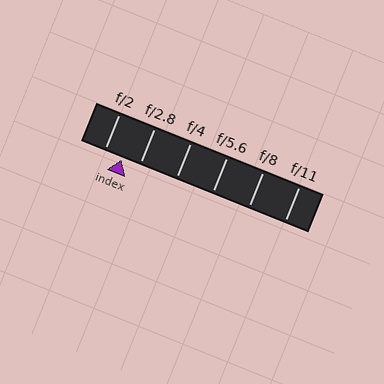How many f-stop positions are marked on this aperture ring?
There are 6 f-stop positions marked.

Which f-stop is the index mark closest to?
The index mark is closest to f/2.8.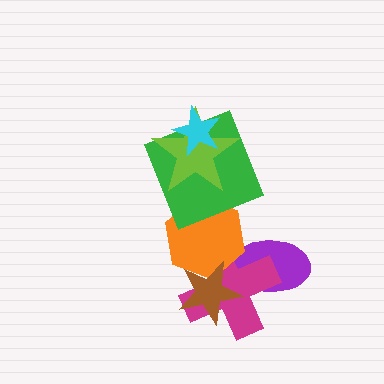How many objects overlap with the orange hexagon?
4 objects overlap with the orange hexagon.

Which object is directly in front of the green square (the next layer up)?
The lime star is directly in front of the green square.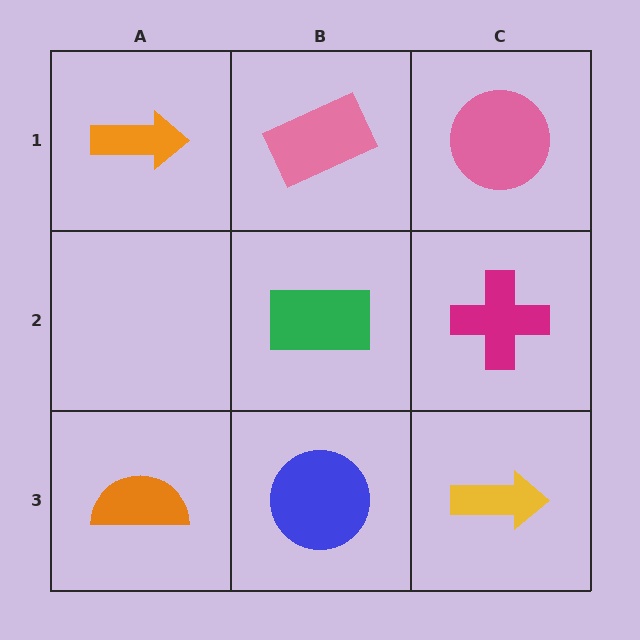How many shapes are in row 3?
3 shapes.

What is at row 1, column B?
A pink rectangle.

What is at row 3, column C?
A yellow arrow.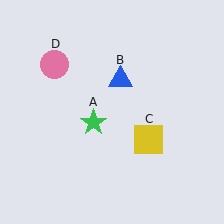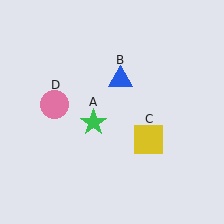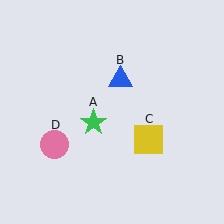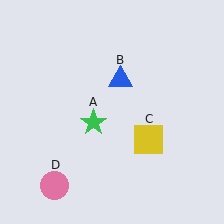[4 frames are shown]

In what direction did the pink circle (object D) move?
The pink circle (object D) moved down.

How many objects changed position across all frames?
1 object changed position: pink circle (object D).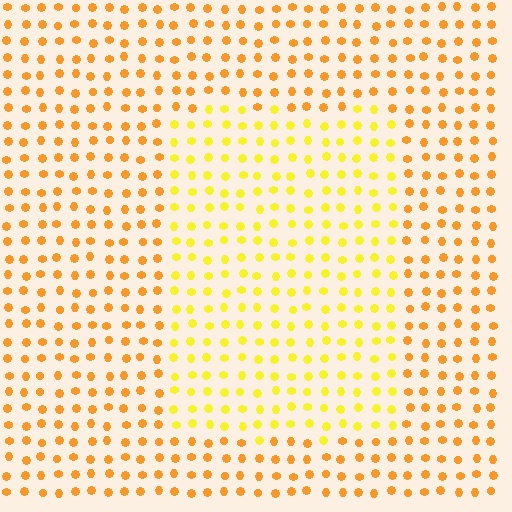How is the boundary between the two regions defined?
The boundary is defined purely by a slight shift in hue (about 27 degrees). Spacing, size, and orientation are identical on both sides.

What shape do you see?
I see a rectangle.